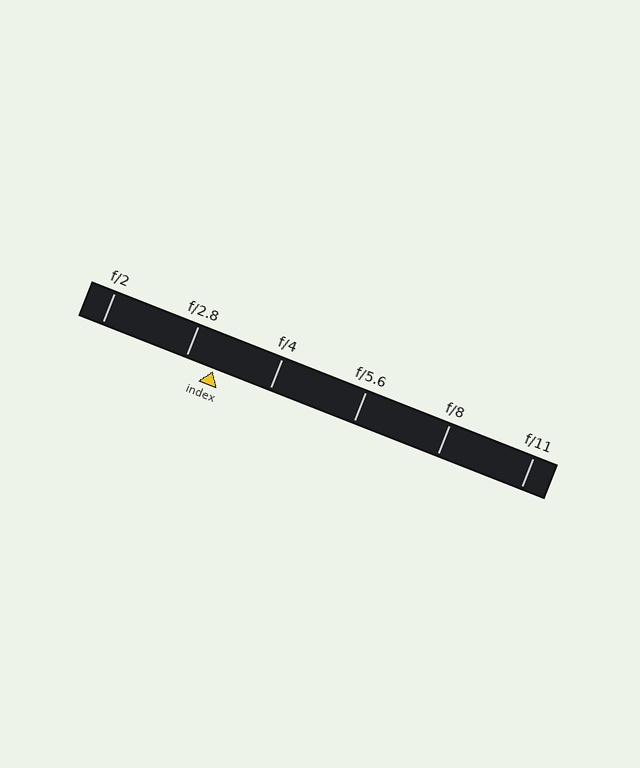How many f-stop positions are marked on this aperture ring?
There are 6 f-stop positions marked.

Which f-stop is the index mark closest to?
The index mark is closest to f/2.8.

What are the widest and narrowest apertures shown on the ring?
The widest aperture shown is f/2 and the narrowest is f/11.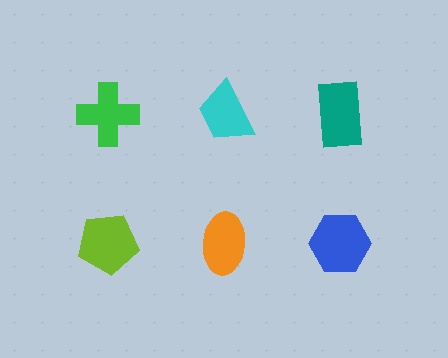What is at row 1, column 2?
A cyan trapezoid.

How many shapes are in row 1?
3 shapes.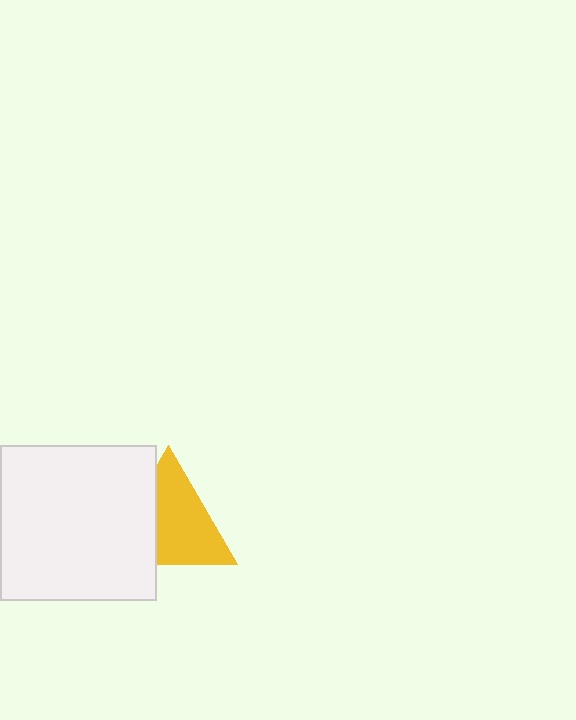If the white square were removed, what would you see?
You would see the complete yellow triangle.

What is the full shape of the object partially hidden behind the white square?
The partially hidden object is a yellow triangle.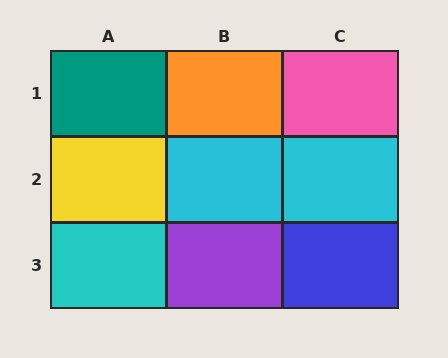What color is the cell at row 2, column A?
Yellow.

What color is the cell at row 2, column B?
Cyan.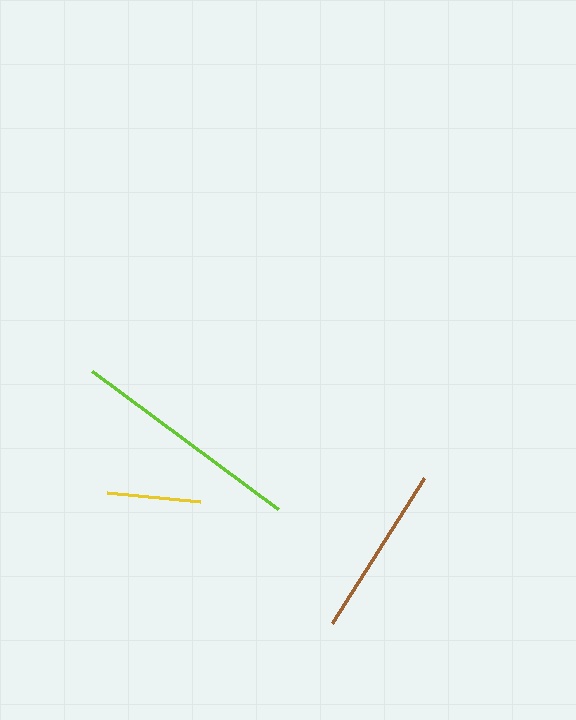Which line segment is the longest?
The lime line is the longest at approximately 231 pixels.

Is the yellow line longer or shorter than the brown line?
The brown line is longer than the yellow line.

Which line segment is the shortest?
The yellow line is the shortest at approximately 94 pixels.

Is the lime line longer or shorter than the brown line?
The lime line is longer than the brown line.